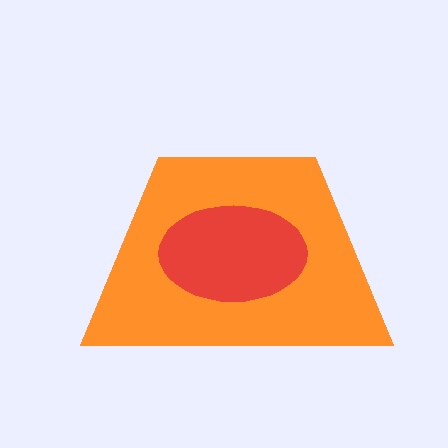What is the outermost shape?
The orange trapezoid.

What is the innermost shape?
The red ellipse.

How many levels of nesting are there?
2.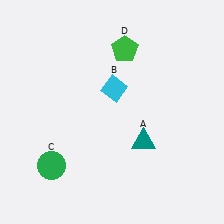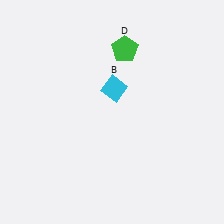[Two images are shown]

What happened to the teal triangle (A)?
The teal triangle (A) was removed in Image 2. It was in the bottom-right area of Image 1.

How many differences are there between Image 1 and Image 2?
There are 2 differences between the two images.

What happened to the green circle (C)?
The green circle (C) was removed in Image 2. It was in the bottom-left area of Image 1.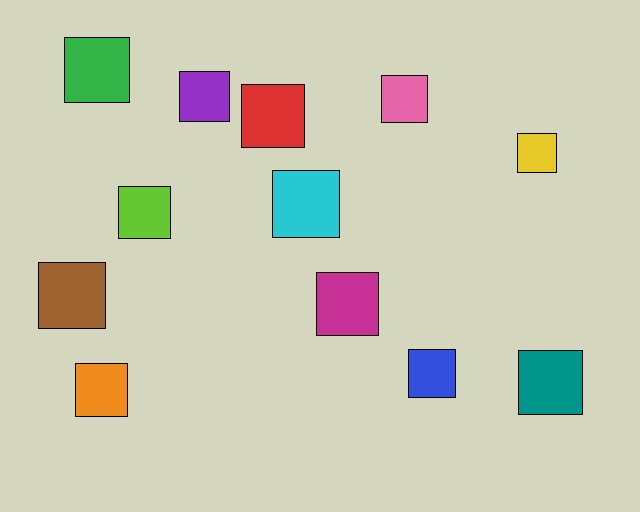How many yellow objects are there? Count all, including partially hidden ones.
There is 1 yellow object.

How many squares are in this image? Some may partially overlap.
There are 12 squares.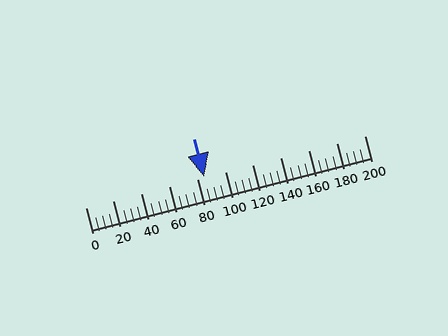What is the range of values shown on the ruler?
The ruler shows values from 0 to 200.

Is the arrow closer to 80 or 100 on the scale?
The arrow is closer to 80.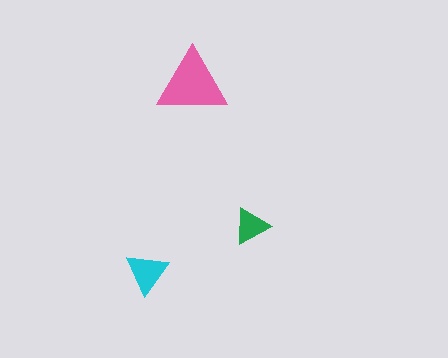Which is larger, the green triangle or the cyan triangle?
The cyan one.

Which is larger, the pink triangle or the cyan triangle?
The pink one.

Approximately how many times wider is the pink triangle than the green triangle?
About 2 times wider.